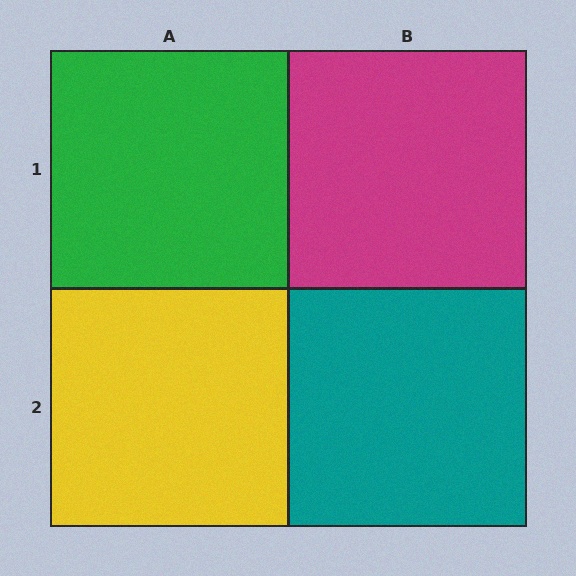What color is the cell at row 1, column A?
Green.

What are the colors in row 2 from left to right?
Yellow, teal.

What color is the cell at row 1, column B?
Magenta.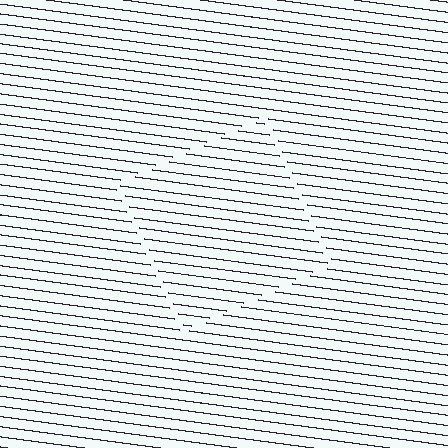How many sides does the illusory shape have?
4 sides — the line-ends trace a square.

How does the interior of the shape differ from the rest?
The interior of the shape contains the same grating, shifted by half a period — the contour is defined by the phase discontinuity where line-ends from the inner and outer gratings abut.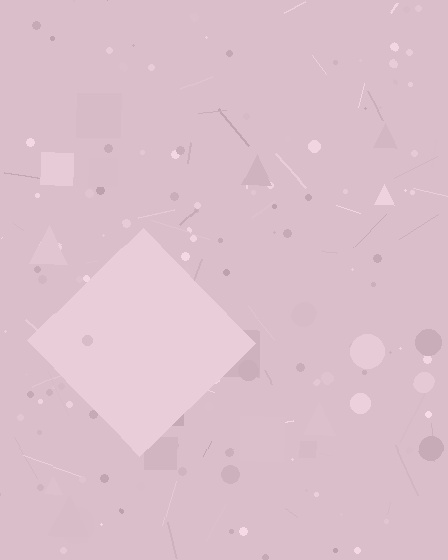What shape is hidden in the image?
A diamond is hidden in the image.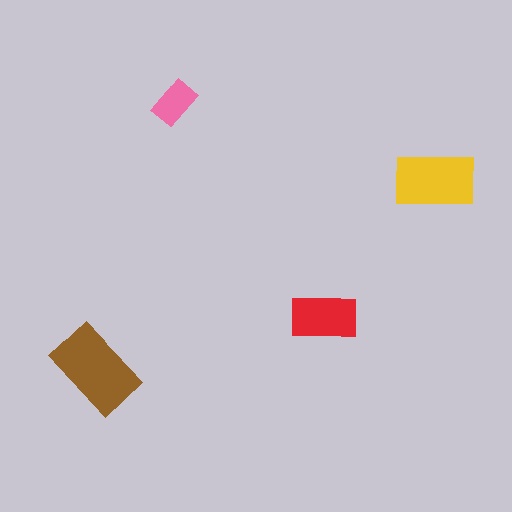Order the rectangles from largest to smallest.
the brown one, the yellow one, the red one, the pink one.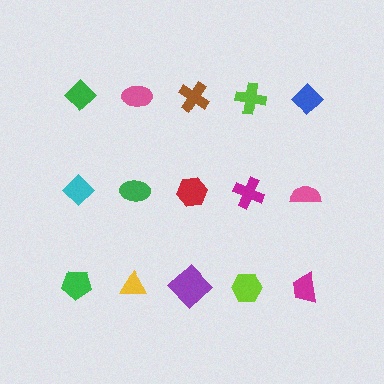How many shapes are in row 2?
5 shapes.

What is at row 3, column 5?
A magenta trapezoid.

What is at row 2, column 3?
A red hexagon.